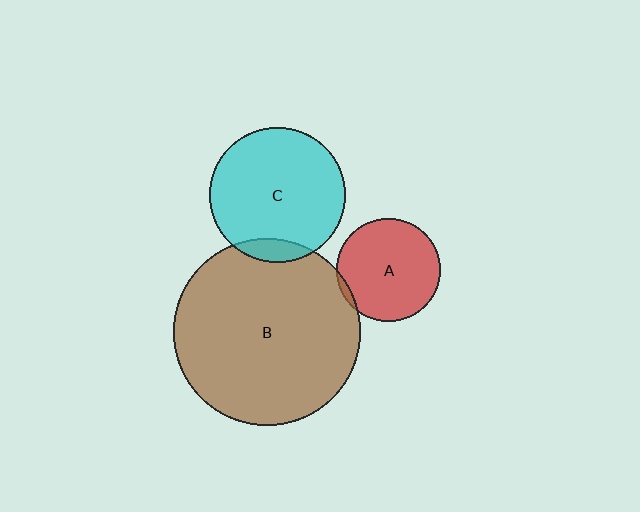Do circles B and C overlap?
Yes.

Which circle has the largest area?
Circle B (brown).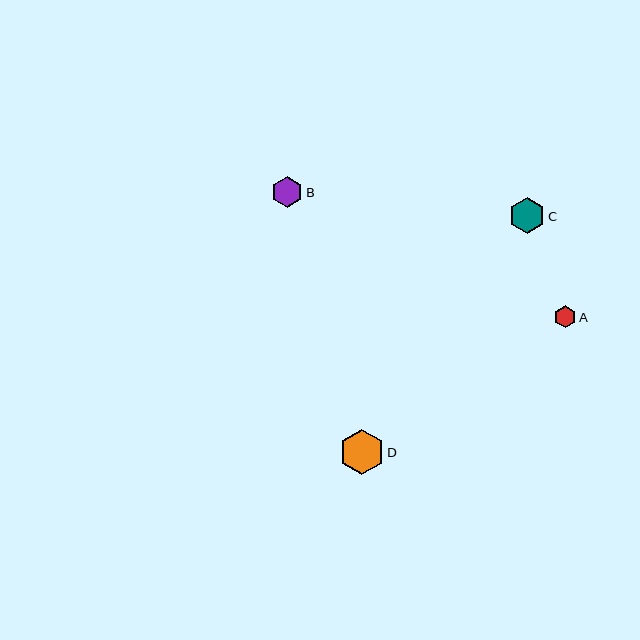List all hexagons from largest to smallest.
From largest to smallest: D, C, B, A.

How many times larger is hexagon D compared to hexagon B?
Hexagon D is approximately 1.5 times the size of hexagon B.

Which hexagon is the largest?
Hexagon D is the largest with a size of approximately 45 pixels.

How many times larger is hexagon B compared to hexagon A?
Hexagon B is approximately 1.4 times the size of hexagon A.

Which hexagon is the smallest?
Hexagon A is the smallest with a size of approximately 22 pixels.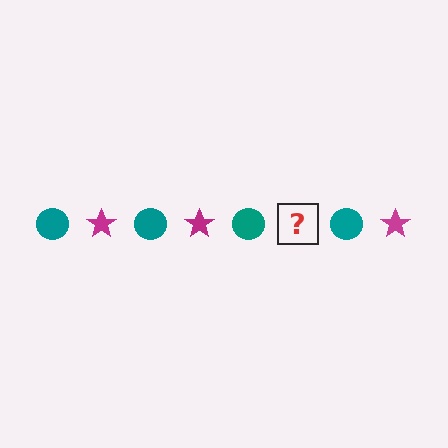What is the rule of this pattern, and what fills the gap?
The rule is that the pattern alternates between teal circle and magenta star. The gap should be filled with a magenta star.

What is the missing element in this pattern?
The missing element is a magenta star.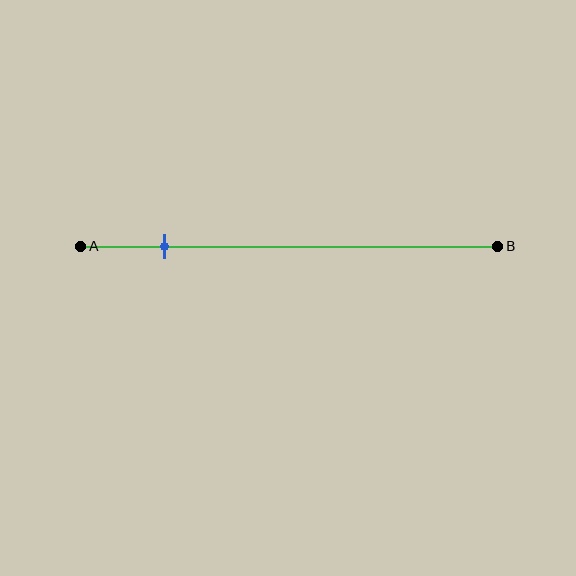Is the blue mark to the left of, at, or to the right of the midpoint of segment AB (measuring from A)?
The blue mark is to the left of the midpoint of segment AB.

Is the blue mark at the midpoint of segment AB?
No, the mark is at about 20% from A, not at the 50% midpoint.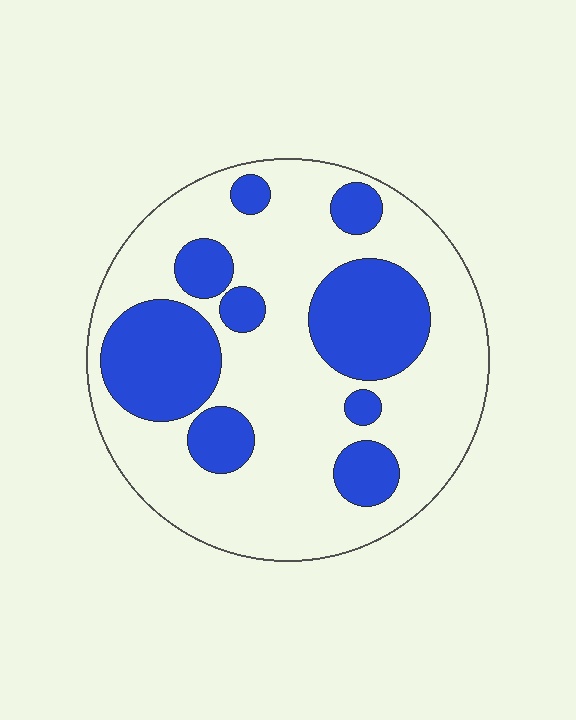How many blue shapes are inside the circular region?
9.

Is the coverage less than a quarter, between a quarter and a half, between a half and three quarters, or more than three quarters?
Between a quarter and a half.